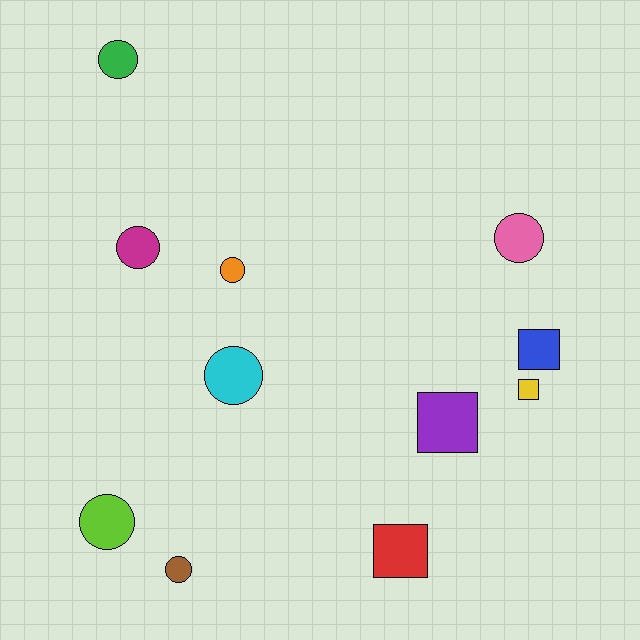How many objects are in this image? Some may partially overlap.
There are 11 objects.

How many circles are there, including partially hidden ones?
There are 7 circles.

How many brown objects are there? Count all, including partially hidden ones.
There is 1 brown object.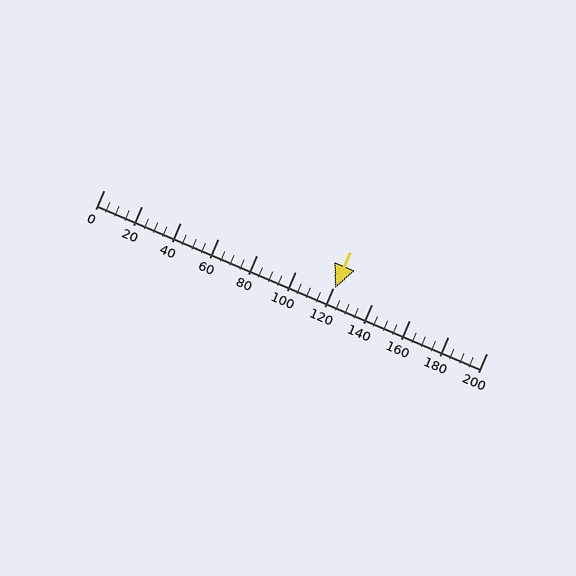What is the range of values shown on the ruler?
The ruler shows values from 0 to 200.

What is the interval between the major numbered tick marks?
The major tick marks are spaced 20 units apart.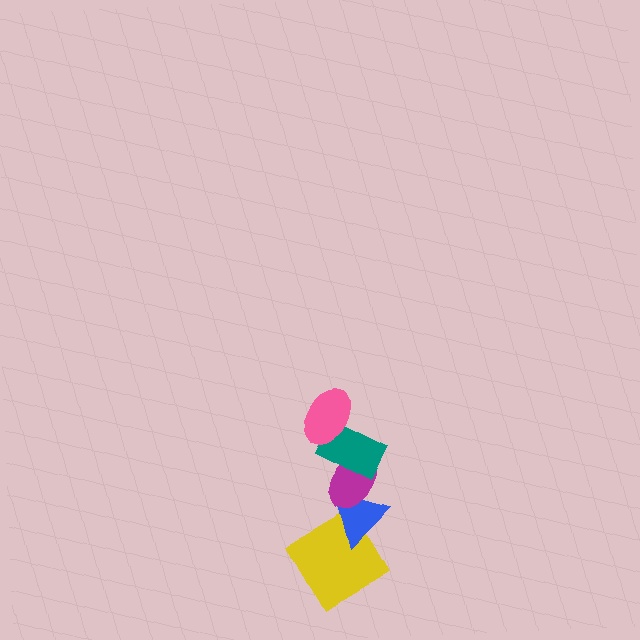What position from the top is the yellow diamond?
The yellow diamond is 5th from the top.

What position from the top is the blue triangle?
The blue triangle is 4th from the top.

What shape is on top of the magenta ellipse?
The teal rectangle is on top of the magenta ellipse.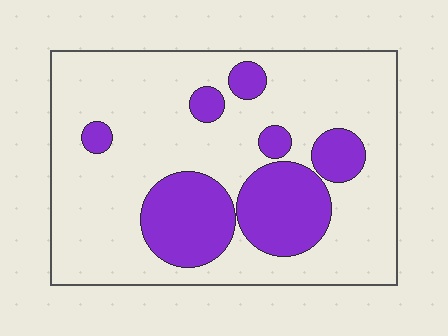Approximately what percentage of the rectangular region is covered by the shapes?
Approximately 25%.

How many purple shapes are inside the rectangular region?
7.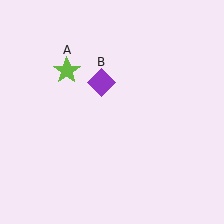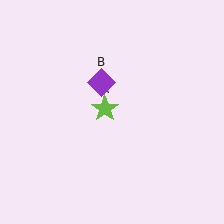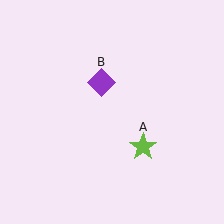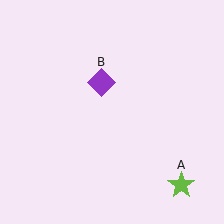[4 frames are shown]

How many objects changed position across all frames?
1 object changed position: lime star (object A).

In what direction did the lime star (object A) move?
The lime star (object A) moved down and to the right.